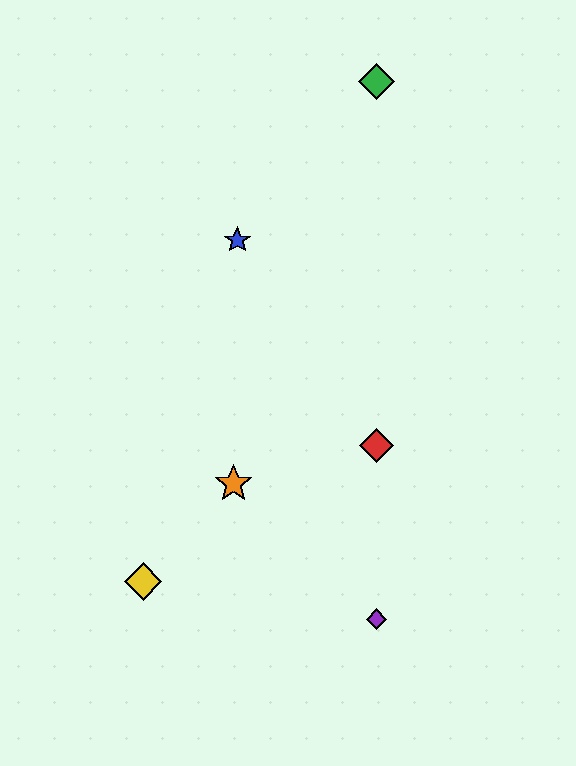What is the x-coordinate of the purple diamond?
The purple diamond is at x≈377.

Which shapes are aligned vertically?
The red diamond, the green diamond, the purple diamond are aligned vertically.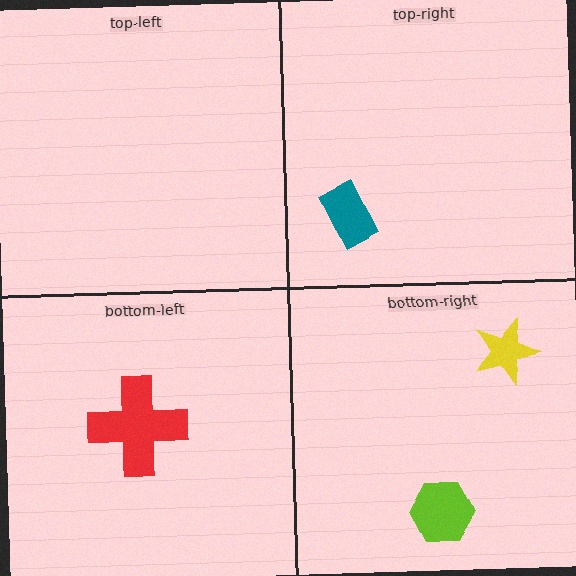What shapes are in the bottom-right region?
The lime hexagon, the yellow star.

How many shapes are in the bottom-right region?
2.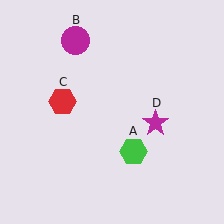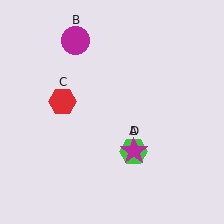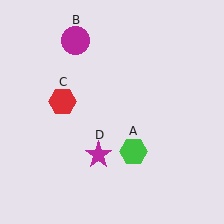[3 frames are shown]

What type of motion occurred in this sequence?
The magenta star (object D) rotated clockwise around the center of the scene.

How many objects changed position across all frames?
1 object changed position: magenta star (object D).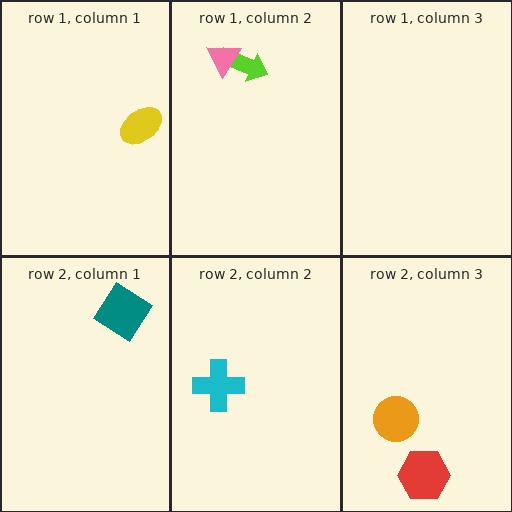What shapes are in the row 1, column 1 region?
The yellow ellipse.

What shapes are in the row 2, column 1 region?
The teal diamond.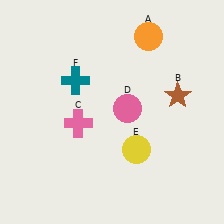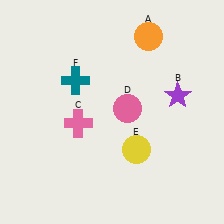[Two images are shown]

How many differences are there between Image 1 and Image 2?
There is 1 difference between the two images.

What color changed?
The star (B) changed from brown in Image 1 to purple in Image 2.